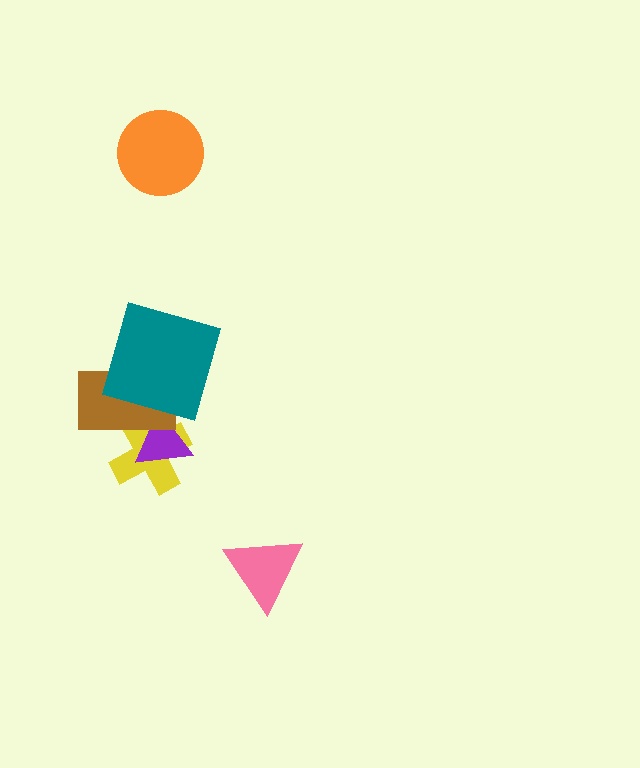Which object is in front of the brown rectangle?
The teal square is in front of the brown rectangle.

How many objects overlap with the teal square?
1 object overlaps with the teal square.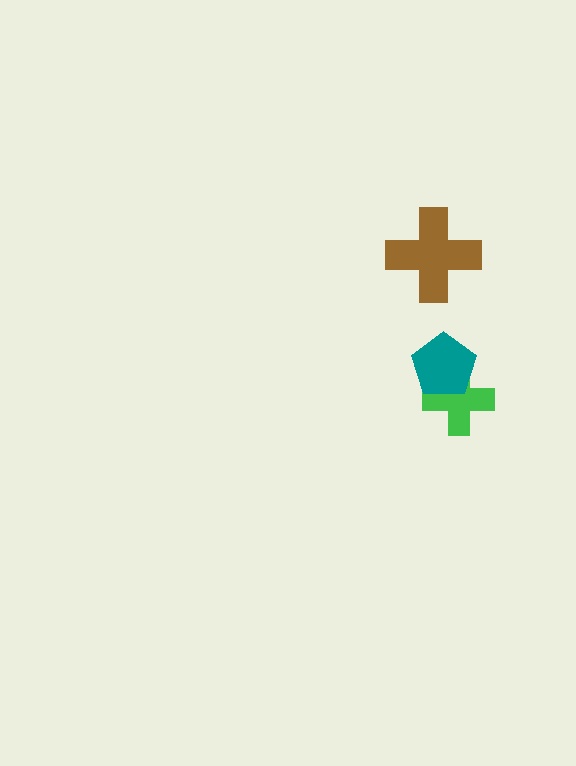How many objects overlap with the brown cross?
0 objects overlap with the brown cross.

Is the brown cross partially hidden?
No, no other shape covers it.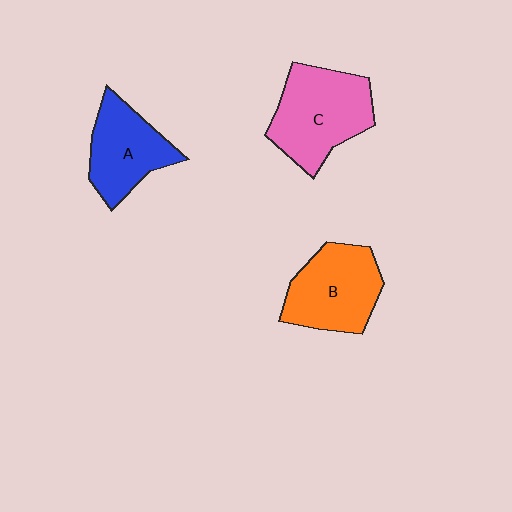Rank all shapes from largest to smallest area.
From largest to smallest: C (pink), B (orange), A (blue).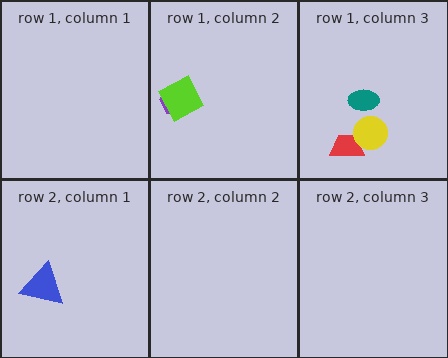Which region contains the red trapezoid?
The row 1, column 3 region.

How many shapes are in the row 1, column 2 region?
2.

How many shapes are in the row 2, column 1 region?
1.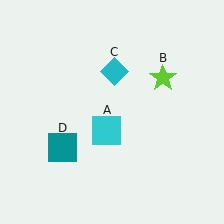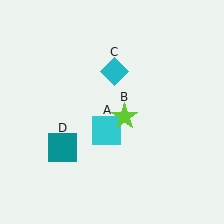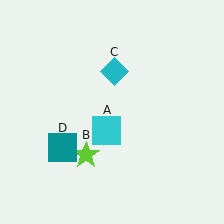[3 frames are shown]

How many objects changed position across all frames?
1 object changed position: lime star (object B).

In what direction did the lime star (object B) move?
The lime star (object B) moved down and to the left.